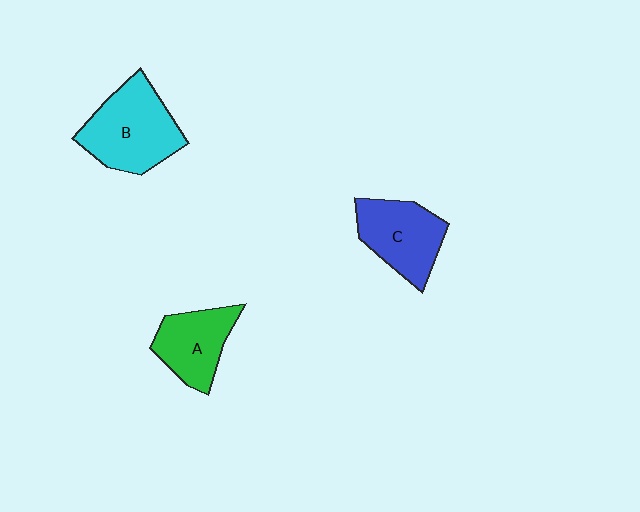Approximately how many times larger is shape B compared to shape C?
Approximately 1.3 times.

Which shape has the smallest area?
Shape A (green).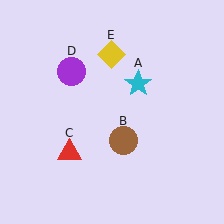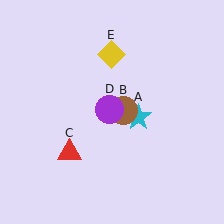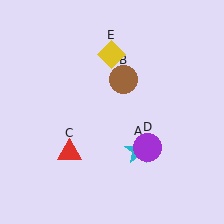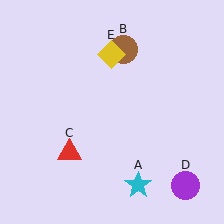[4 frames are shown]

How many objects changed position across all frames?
3 objects changed position: cyan star (object A), brown circle (object B), purple circle (object D).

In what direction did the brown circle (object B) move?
The brown circle (object B) moved up.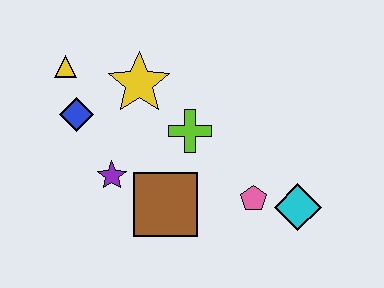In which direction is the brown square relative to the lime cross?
The brown square is below the lime cross.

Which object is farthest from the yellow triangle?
The cyan diamond is farthest from the yellow triangle.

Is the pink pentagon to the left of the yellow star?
No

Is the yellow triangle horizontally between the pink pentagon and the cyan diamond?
No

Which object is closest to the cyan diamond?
The pink pentagon is closest to the cyan diamond.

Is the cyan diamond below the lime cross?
Yes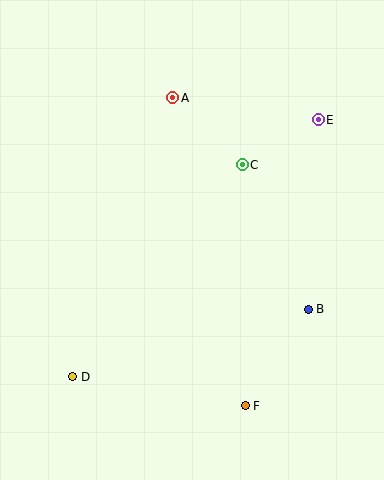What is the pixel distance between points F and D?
The distance between F and D is 175 pixels.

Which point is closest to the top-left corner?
Point A is closest to the top-left corner.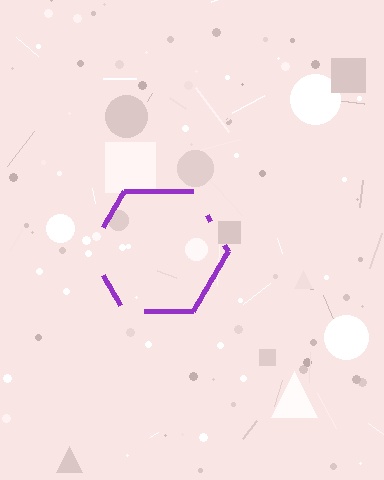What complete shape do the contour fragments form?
The contour fragments form a hexagon.